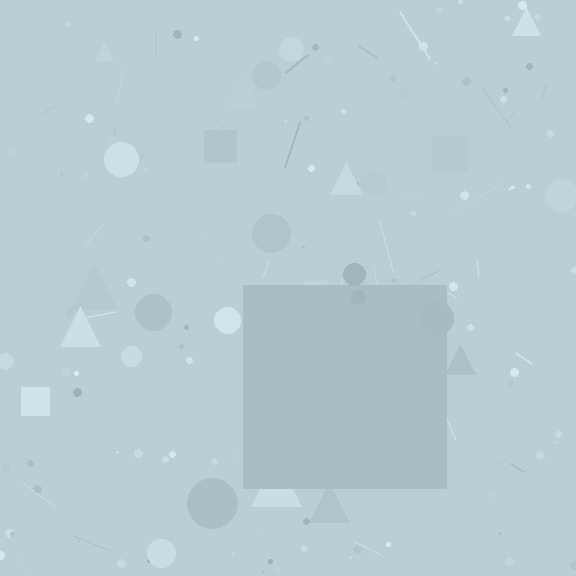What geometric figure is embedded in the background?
A square is embedded in the background.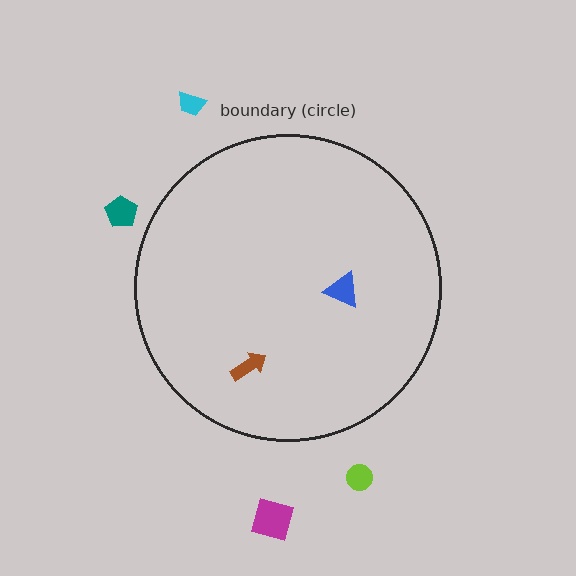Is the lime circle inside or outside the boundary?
Outside.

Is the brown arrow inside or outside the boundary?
Inside.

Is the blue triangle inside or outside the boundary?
Inside.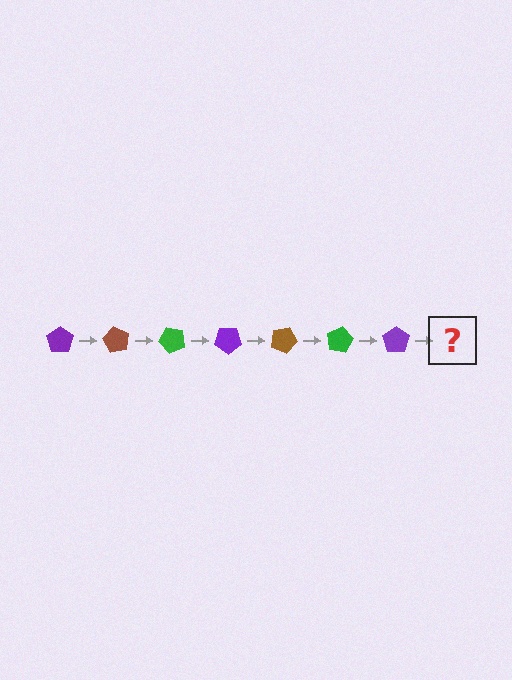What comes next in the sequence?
The next element should be a brown pentagon, rotated 420 degrees from the start.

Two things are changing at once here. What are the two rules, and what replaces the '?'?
The two rules are that it rotates 60 degrees each step and the color cycles through purple, brown, and green. The '?' should be a brown pentagon, rotated 420 degrees from the start.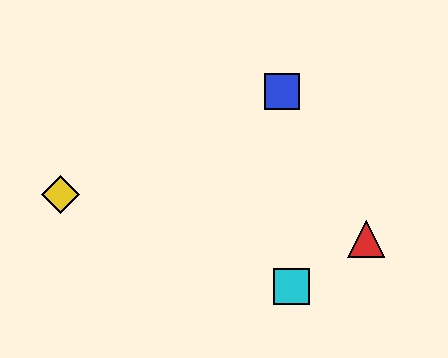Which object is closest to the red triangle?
The cyan square is closest to the red triangle.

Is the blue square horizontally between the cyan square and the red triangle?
No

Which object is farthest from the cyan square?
The yellow diamond is farthest from the cyan square.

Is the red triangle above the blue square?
No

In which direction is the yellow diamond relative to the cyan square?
The yellow diamond is to the left of the cyan square.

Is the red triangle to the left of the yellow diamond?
No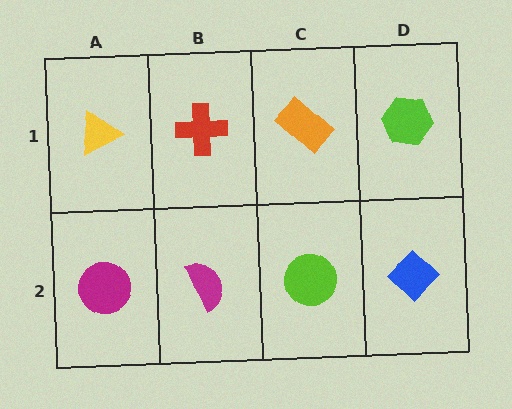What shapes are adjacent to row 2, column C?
An orange rectangle (row 1, column C), a magenta semicircle (row 2, column B), a blue diamond (row 2, column D).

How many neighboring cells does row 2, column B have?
3.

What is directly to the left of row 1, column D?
An orange rectangle.